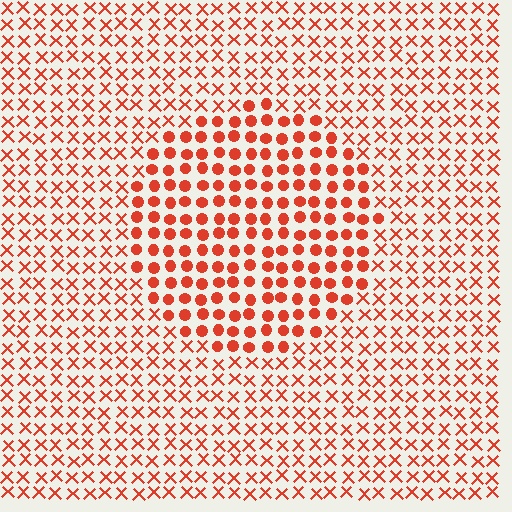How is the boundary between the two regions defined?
The boundary is defined by a change in element shape: circles inside vs. X marks outside. All elements share the same color and spacing.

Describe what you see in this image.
The image is filled with small red elements arranged in a uniform grid. A circle-shaped region contains circles, while the surrounding area contains X marks. The boundary is defined purely by the change in element shape.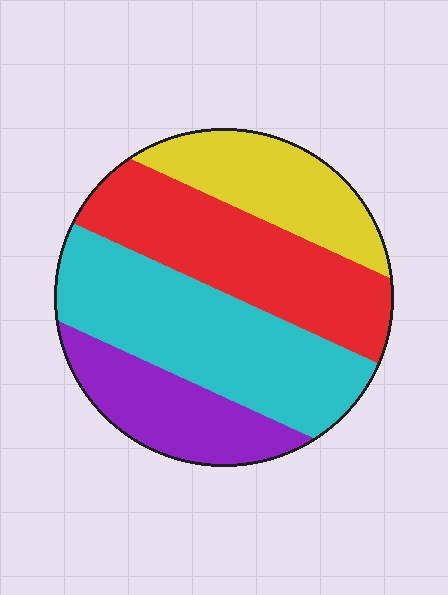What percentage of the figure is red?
Red covers around 30% of the figure.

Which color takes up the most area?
Cyan, at roughly 35%.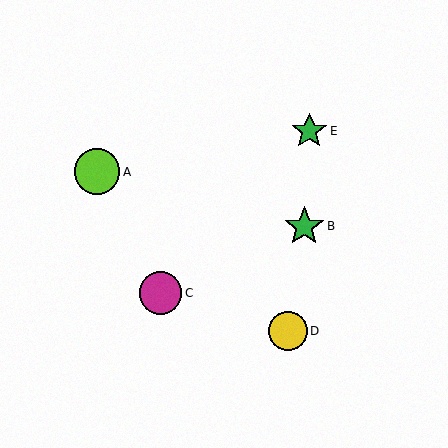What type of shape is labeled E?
Shape E is a green star.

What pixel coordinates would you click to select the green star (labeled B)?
Click at (304, 226) to select the green star B.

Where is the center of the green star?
The center of the green star is at (309, 131).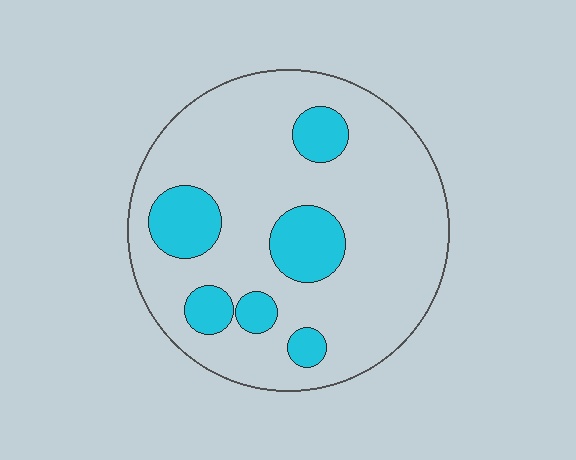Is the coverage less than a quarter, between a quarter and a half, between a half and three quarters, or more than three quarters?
Less than a quarter.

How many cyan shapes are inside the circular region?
6.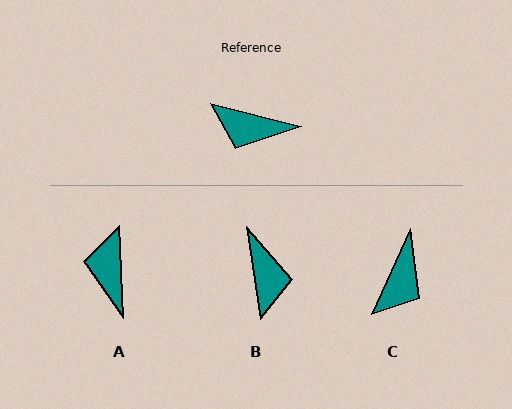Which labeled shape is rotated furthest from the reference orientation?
B, about 113 degrees away.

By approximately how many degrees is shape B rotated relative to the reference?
Approximately 113 degrees counter-clockwise.